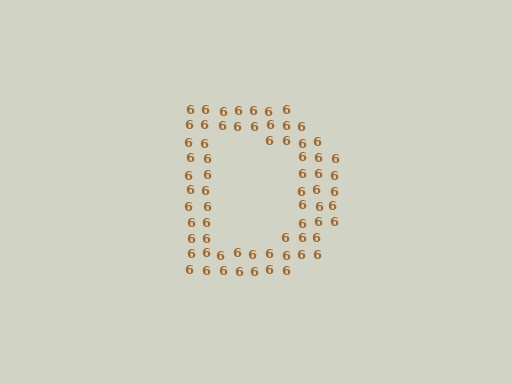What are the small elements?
The small elements are digit 6's.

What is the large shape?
The large shape is the letter D.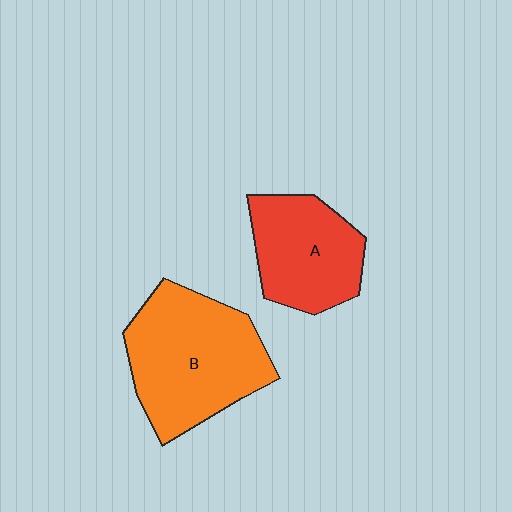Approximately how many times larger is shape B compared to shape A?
Approximately 1.4 times.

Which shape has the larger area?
Shape B (orange).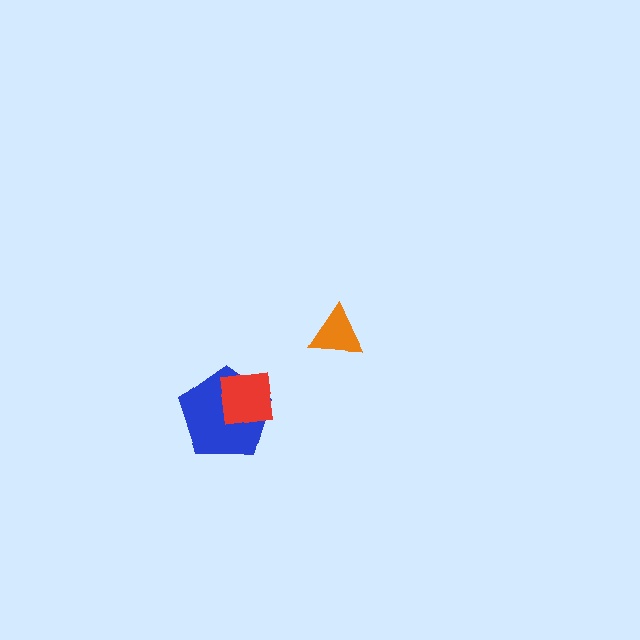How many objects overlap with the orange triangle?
0 objects overlap with the orange triangle.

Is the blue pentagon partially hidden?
Yes, it is partially covered by another shape.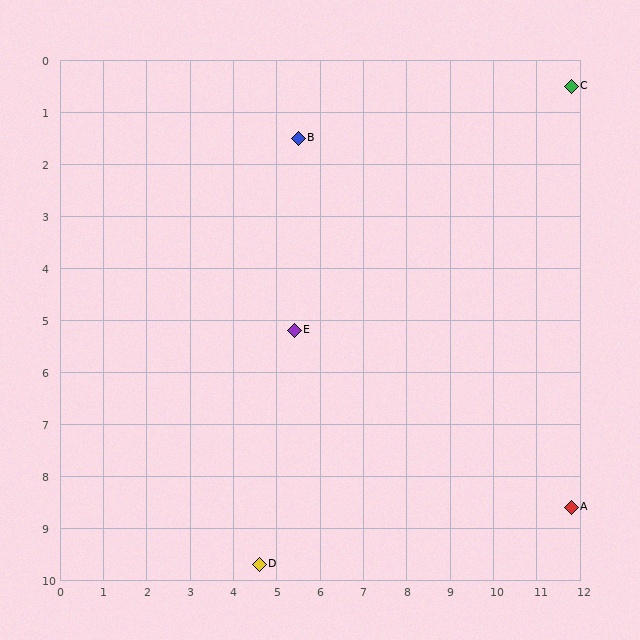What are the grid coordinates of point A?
Point A is at approximately (11.8, 8.6).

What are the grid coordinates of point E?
Point E is at approximately (5.4, 5.2).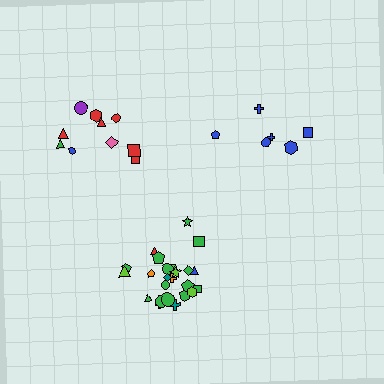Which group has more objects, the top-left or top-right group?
The top-left group.